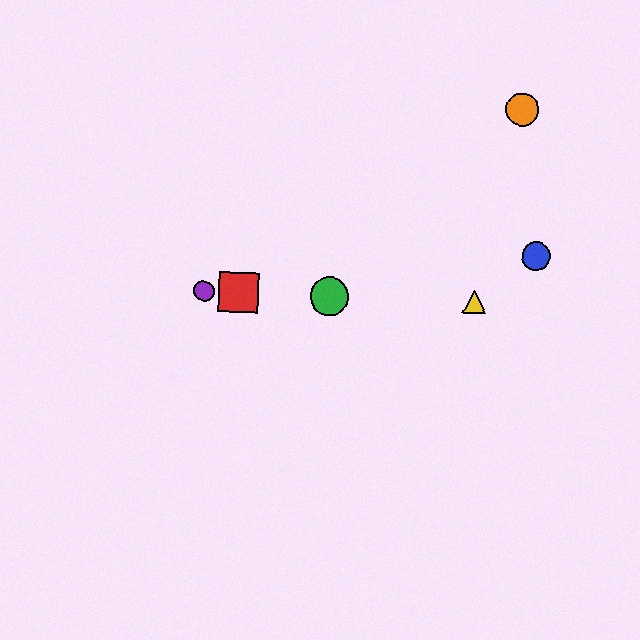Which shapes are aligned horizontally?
The red square, the green circle, the yellow triangle, the purple circle are aligned horizontally.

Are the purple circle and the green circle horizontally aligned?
Yes, both are at y≈291.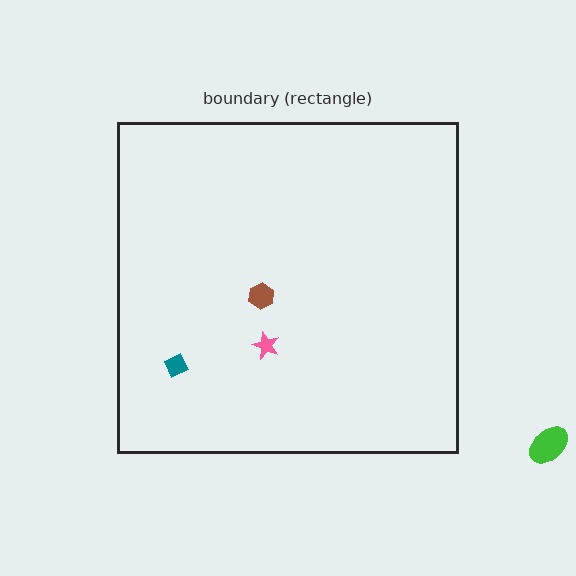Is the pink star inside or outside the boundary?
Inside.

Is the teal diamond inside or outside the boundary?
Inside.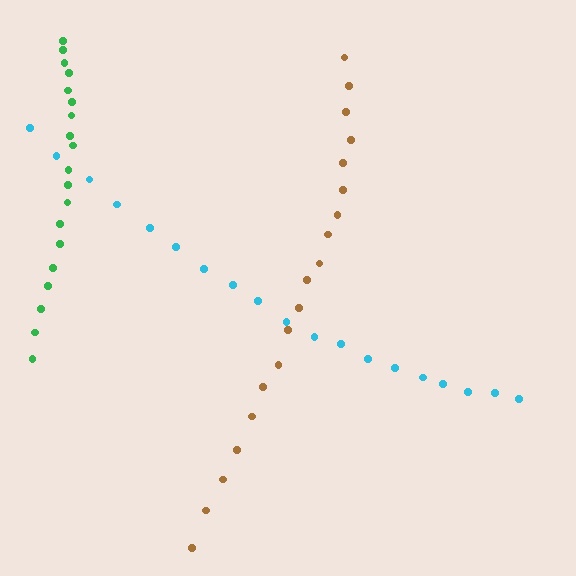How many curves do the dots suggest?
There are 3 distinct paths.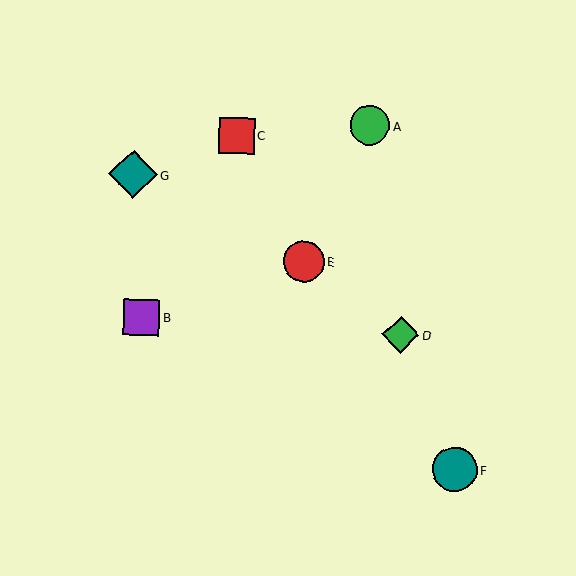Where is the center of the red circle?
The center of the red circle is at (304, 261).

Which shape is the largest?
The teal diamond (labeled G) is the largest.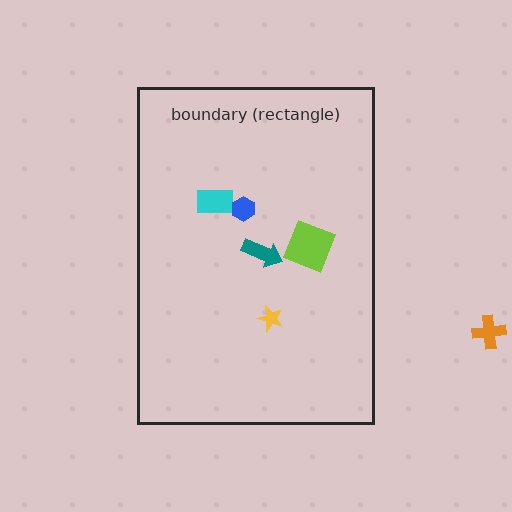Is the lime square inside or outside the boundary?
Inside.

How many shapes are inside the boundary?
5 inside, 1 outside.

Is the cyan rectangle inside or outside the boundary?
Inside.